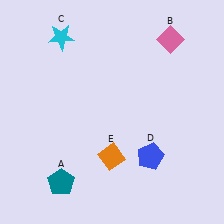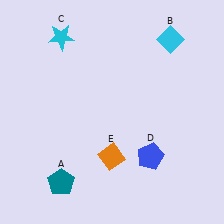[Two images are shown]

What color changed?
The diamond (B) changed from pink in Image 1 to cyan in Image 2.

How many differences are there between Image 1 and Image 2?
There is 1 difference between the two images.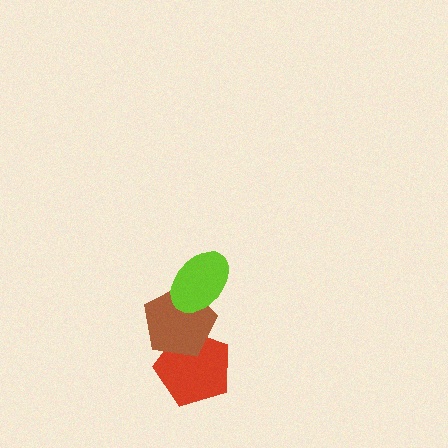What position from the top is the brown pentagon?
The brown pentagon is 2nd from the top.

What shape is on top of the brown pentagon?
The lime ellipse is on top of the brown pentagon.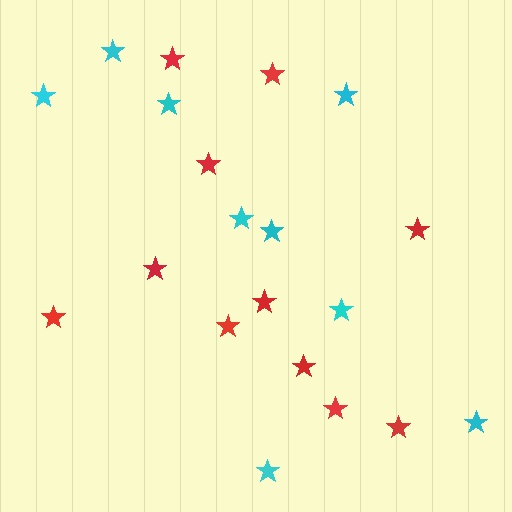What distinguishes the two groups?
There are 2 groups: one group of red stars (11) and one group of cyan stars (9).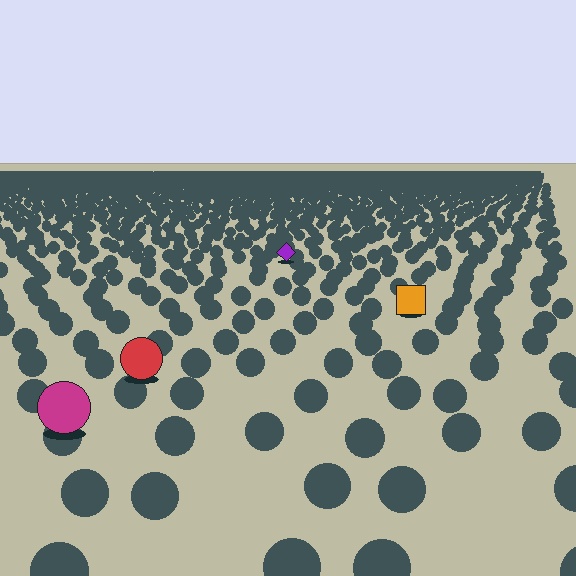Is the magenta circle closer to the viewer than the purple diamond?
Yes. The magenta circle is closer — you can tell from the texture gradient: the ground texture is coarser near it.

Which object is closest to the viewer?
The magenta circle is closest. The texture marks near it are larger and more spread out.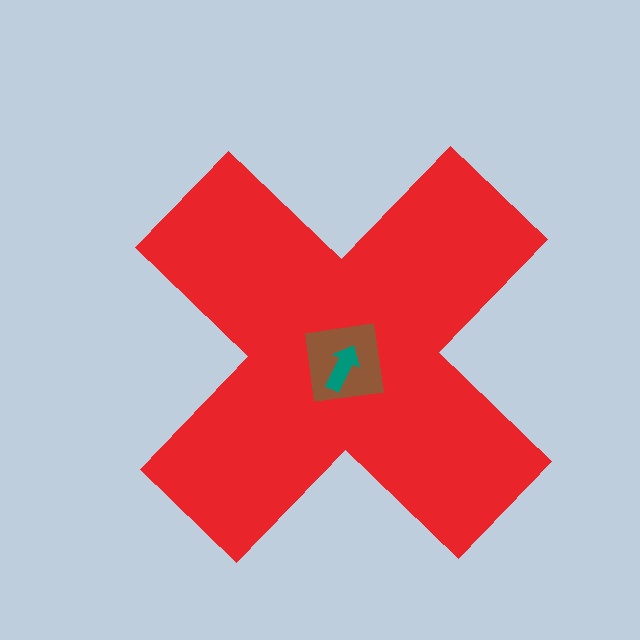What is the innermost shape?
The teal arrow.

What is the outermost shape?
The red cross.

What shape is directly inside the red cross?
The brown square.